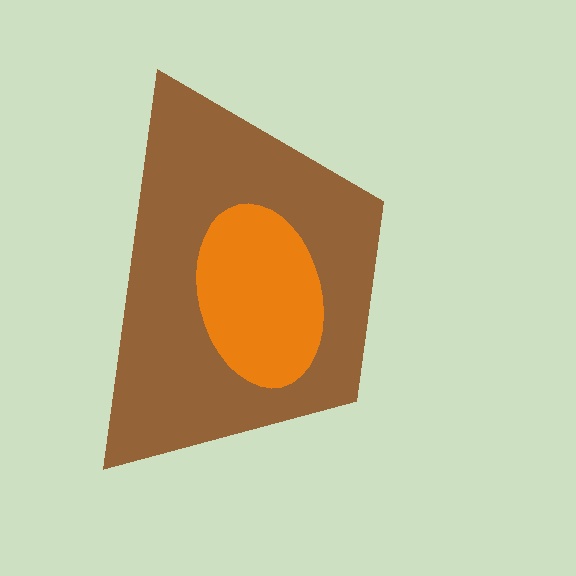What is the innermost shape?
The orange ellipse.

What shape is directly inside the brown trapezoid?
The orange ellipse.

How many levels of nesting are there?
2.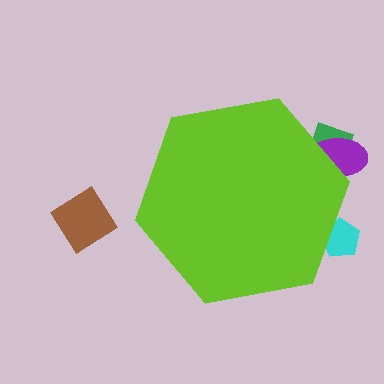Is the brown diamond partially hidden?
No, the brown diamond is fully visible.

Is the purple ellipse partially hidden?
Yes, the purple ellipse is partially hidden behind the lime hexagon.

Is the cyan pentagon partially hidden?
Yes, the cyan pentagon is partially hidden behind the lime hexagon.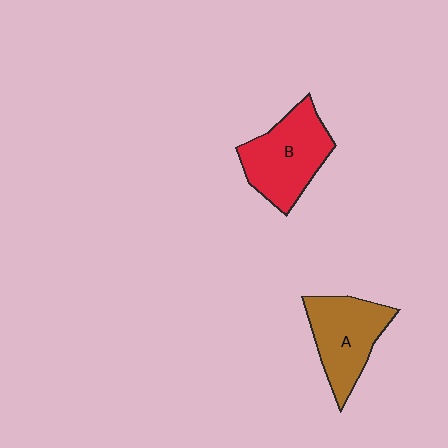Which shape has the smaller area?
Shape A (brown).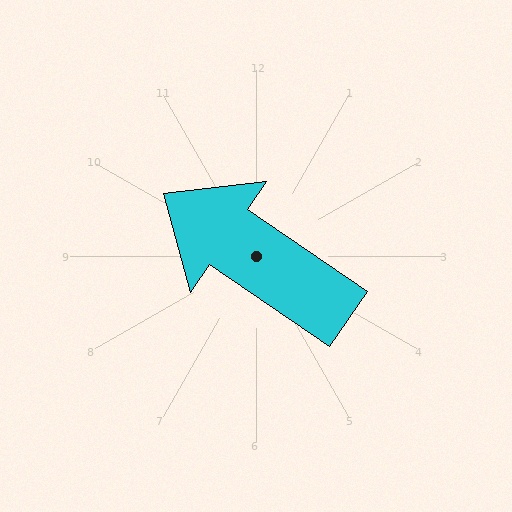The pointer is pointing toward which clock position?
Roughly 10 o'clock.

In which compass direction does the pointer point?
Northwest.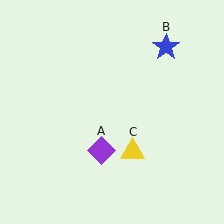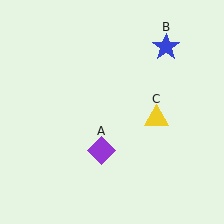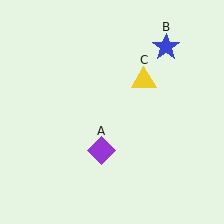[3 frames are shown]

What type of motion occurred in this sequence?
The yellow triangle (object C) rotated counterclockwise around the center of the scene.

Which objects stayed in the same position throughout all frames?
Purple diamond (object A) and blue star (object B) remained stationary.